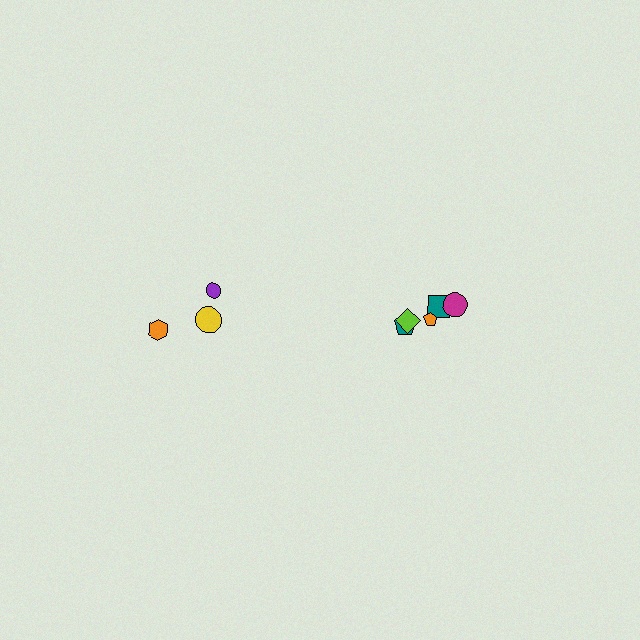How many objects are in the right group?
There are 5 objects.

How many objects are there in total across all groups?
There are 8 objects.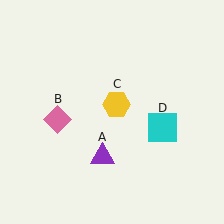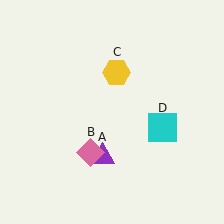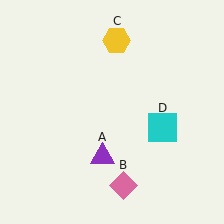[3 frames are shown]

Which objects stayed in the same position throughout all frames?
Purple triangle (object A) and cyan square (object D) remained stationary.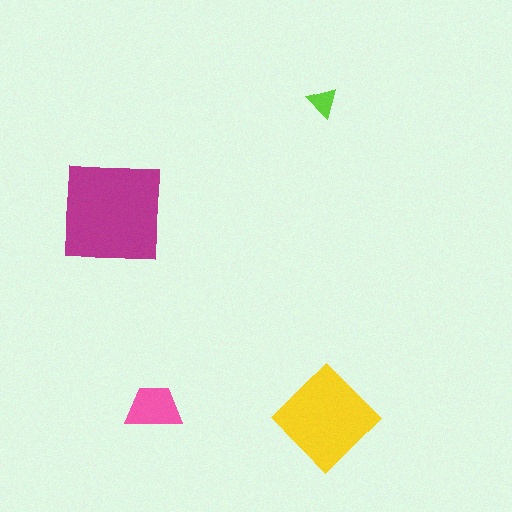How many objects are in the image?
There are 4 objects in the image.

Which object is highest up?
The lime triangle is topmost.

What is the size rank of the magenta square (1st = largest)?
1st.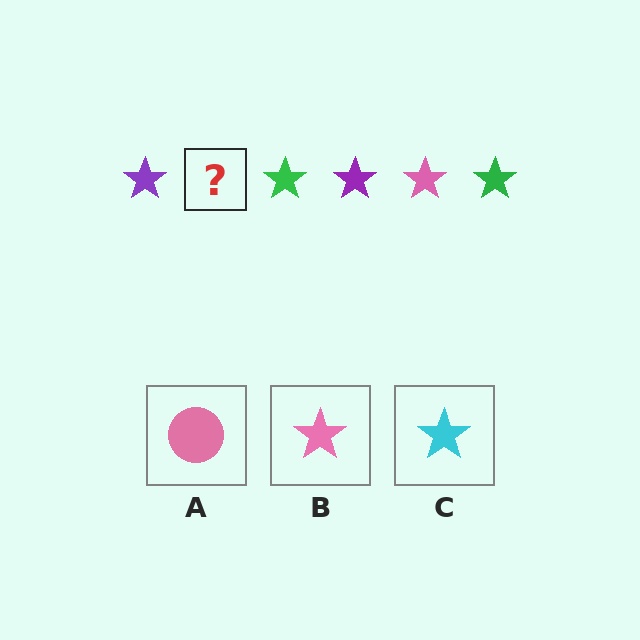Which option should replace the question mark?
Option B.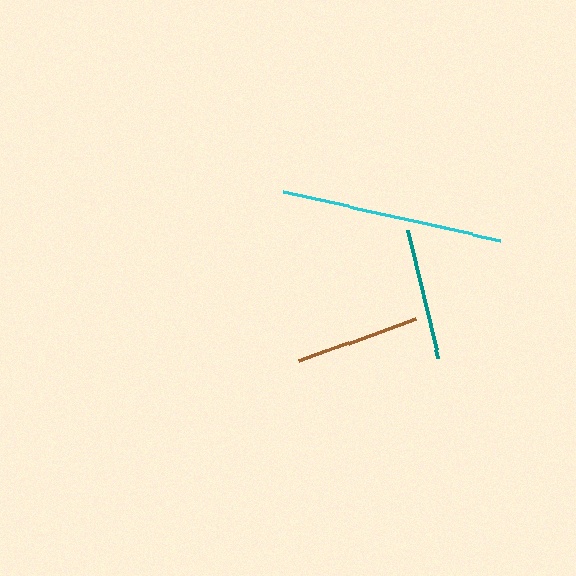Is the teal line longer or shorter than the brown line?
The teal line is longer than the brown line.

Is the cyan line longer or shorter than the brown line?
The cyan line is longer than the brown line.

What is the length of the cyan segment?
The cyan segment is approximately 224 pixels long.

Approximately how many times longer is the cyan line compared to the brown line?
The cyan line is approximately 1.8 times the length of the brown line.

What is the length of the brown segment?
The brown segment is approximately 123 pixels long.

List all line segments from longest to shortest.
From longest to shortest: cyan, teal, brown.